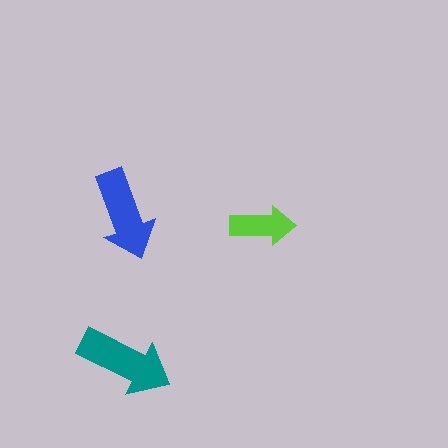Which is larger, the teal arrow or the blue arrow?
The teal one.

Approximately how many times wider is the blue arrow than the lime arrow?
About 1.5 times wider.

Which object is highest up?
The blue arrow is topmost.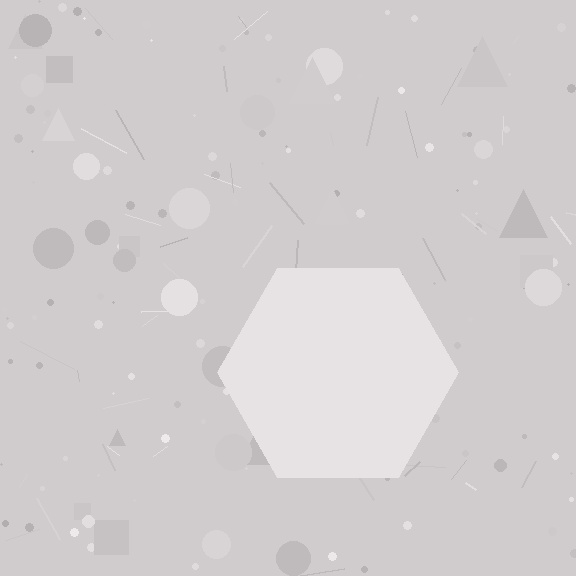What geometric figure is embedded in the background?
A hexagon is embedded in the background.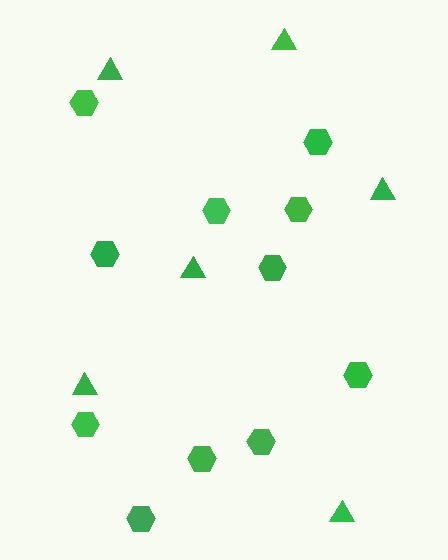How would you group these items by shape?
There are 2 groups: one group of hexagons (11) and one group of triangles (6).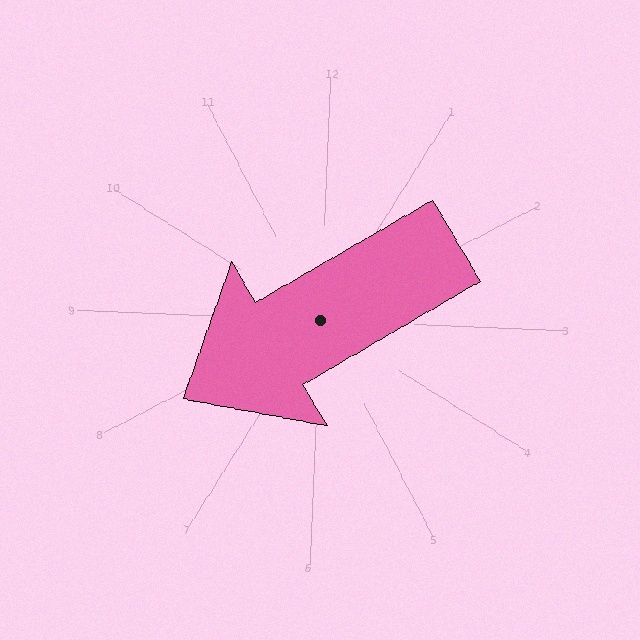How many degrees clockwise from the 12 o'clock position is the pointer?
Approximately 237 degrees.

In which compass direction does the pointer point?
Southwest.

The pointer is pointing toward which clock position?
Roughly 8 o'clock.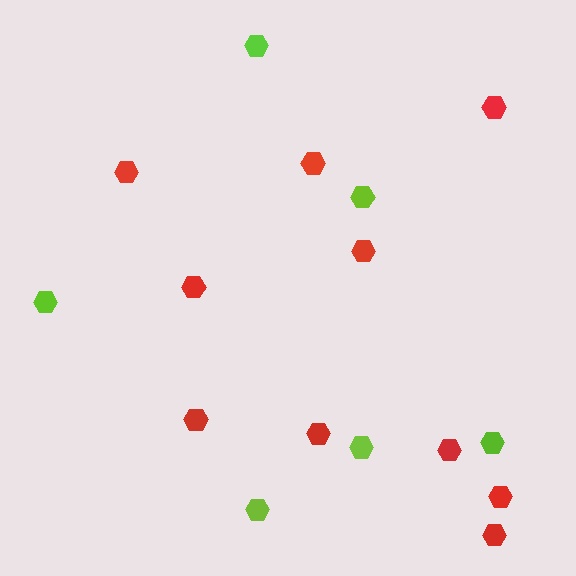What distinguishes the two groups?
There are 2 groups: one group of red hexagons (10) and one group of lime hexagons (6).